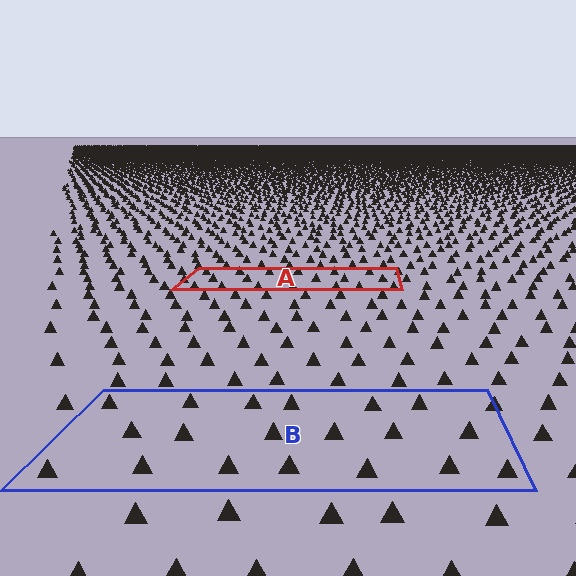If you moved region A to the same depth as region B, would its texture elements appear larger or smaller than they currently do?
They would appear larger. At a closer depth, the same texture elements are projected at a bigger on-screen size.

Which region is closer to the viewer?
Region B is closer. The texture elements there are larger and more spread out.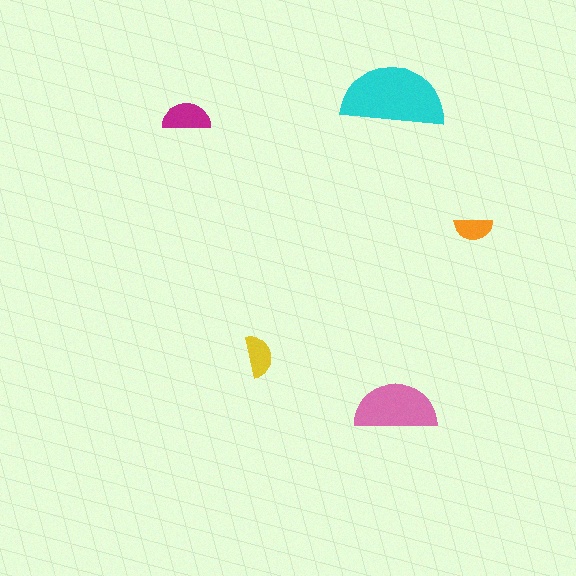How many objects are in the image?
There are 5 objects in the image.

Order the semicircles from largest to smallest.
the cyan one, the pink one, the magenta one, the yellow one, the orange one.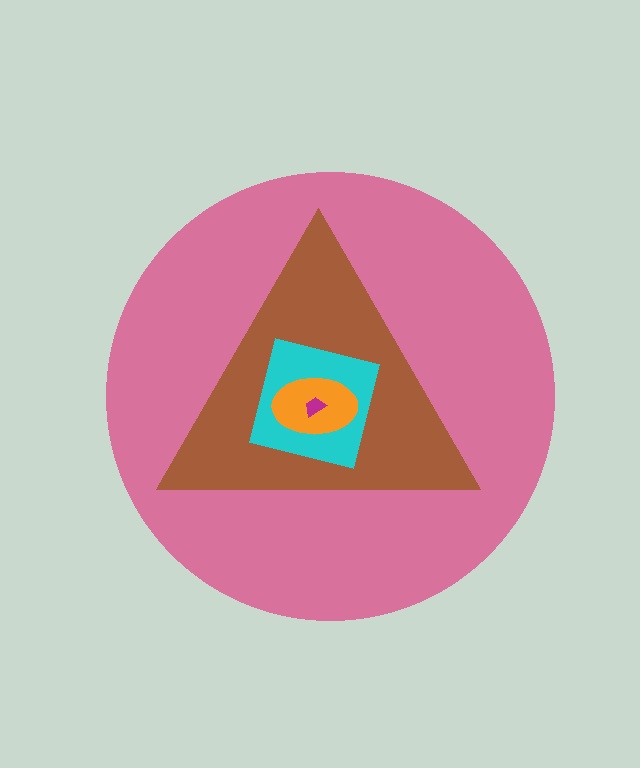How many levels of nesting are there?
5.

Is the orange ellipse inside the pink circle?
Yes.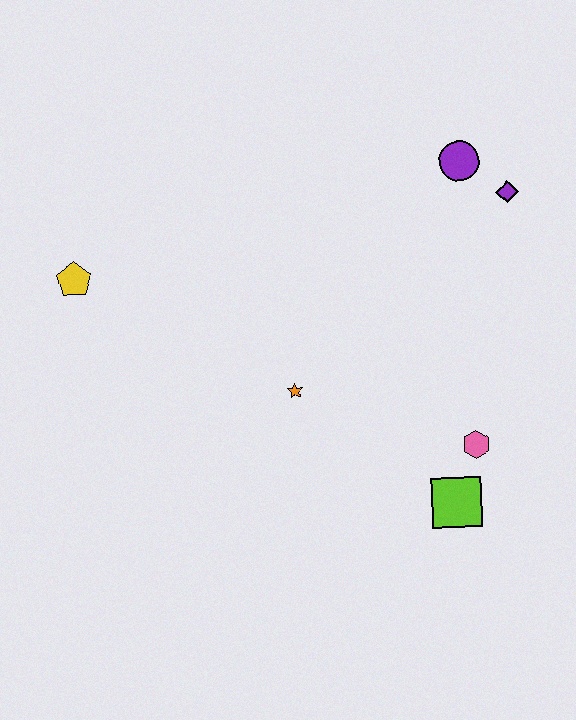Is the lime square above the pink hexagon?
No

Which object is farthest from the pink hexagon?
The yellow pentagon is farthest from the pink hexagon.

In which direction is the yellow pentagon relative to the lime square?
The yellow pentagon is to the left of the lime square.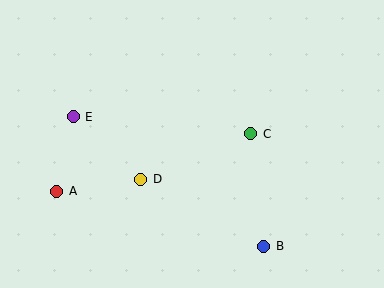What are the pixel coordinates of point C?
Point C is at (251, 134).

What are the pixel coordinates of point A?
Point A is at (57, 191).